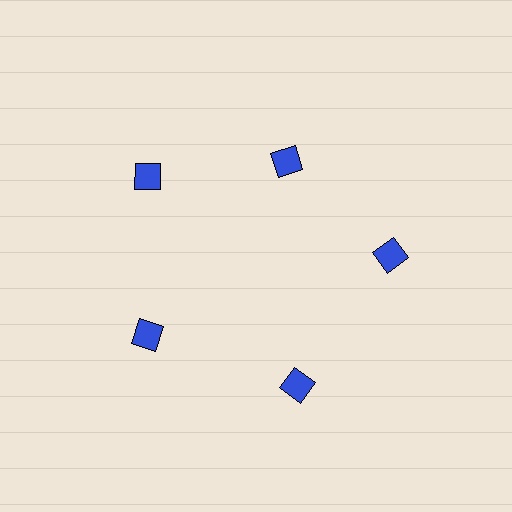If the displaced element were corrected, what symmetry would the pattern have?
It would have 5-fold rotational symmetry — the pattern would map onto itself every 72 degrees.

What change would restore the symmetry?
The symmetry would be restored by moving it outward, back onto the ring so that all 5 diamonds sit at equal angles and equal distance from the center.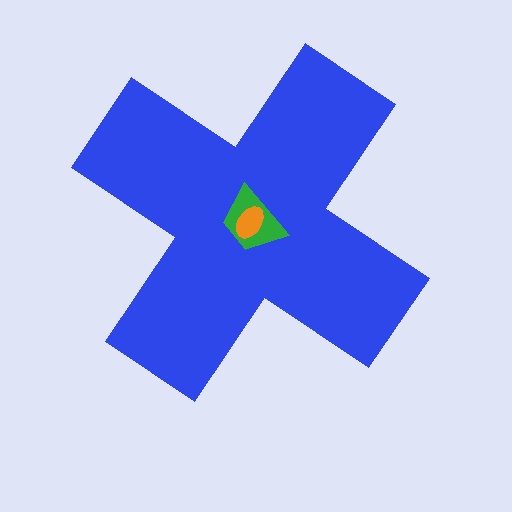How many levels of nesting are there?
3.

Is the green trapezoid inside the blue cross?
Yes.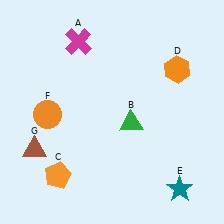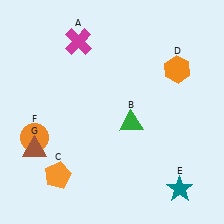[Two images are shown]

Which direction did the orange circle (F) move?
The orange circle (F) moved down.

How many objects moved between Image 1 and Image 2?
1 object moved between the two images.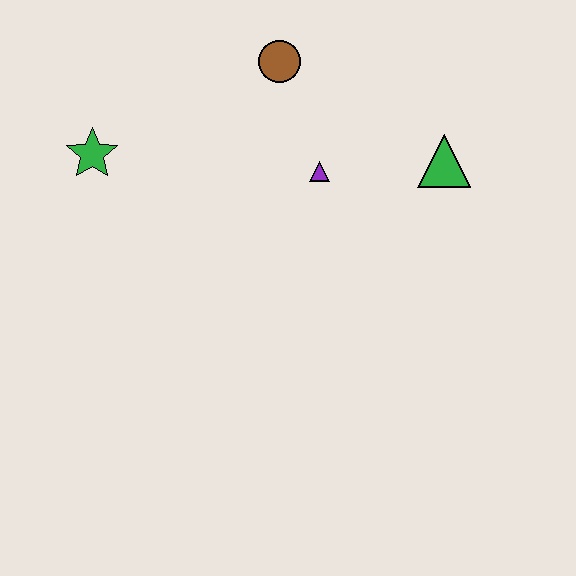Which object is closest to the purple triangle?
The brown circle is closest to the purple triangle.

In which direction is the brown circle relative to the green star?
The brown circle is to the right of the green star.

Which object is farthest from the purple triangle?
The green star is farthest from the purple triangle.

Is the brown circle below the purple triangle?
No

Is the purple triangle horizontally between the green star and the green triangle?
Yes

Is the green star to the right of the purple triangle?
No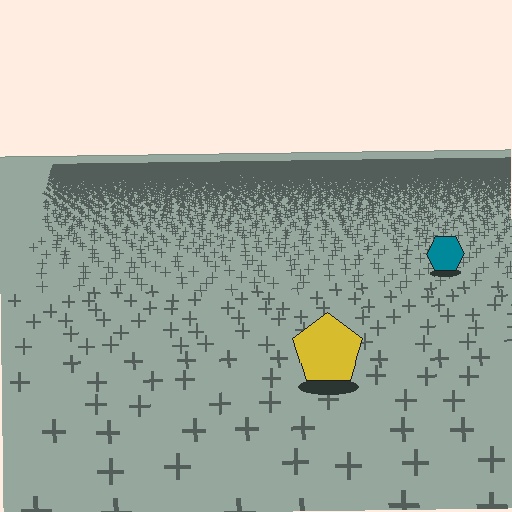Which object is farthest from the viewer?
The teal hexagon is farthest from the viewer. It appears smaller and the ground texture around it is denser.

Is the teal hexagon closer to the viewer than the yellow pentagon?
No. The yellow pentagon is closer — you can tell from the texture gradient: the ground texture is coarser near it.